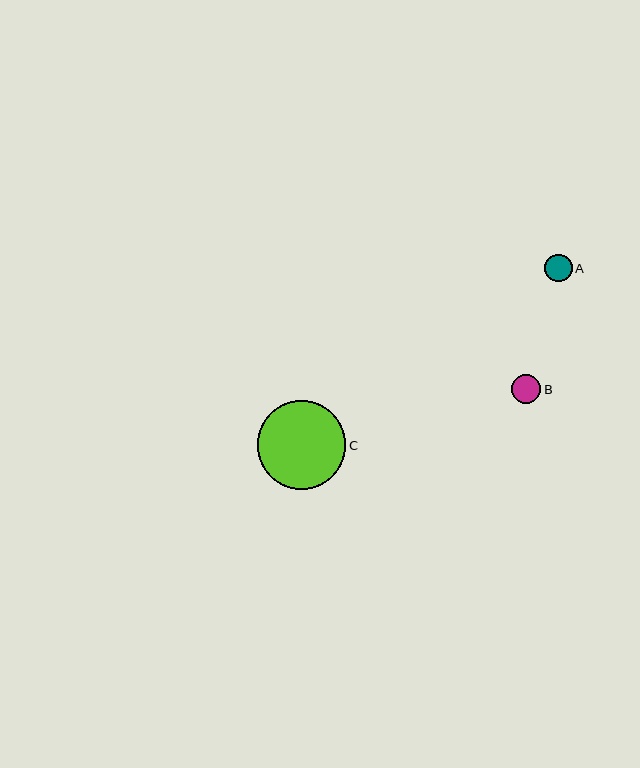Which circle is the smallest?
Circle A is the smallest with a size of approximately 27 pixels.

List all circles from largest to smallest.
From largest to smallest: C, B, A.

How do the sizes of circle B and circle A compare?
Circle B and circle A are approximately the same size.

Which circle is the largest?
Circle C is the largest with a size of approximately 89 pixels.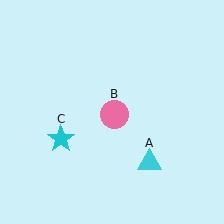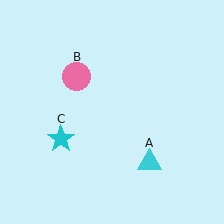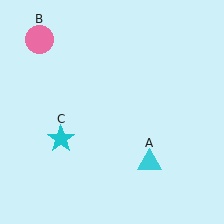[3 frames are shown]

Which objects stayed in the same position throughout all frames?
Cyan triangle (object A) and cyan star (object C) remained stationary.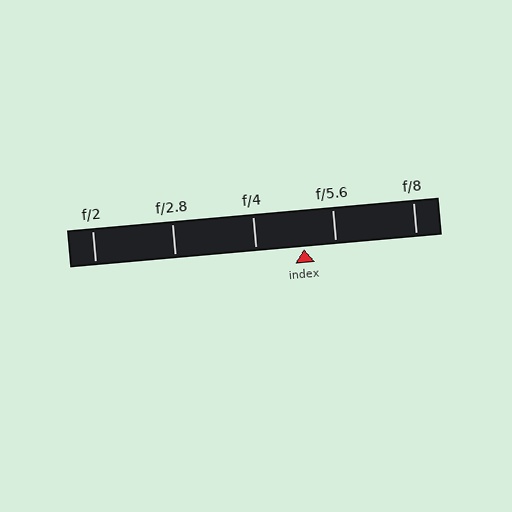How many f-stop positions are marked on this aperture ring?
There are 5 f-stop positions marked.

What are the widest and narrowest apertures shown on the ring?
The widest aperture shown is f/2 and the narrowest is f/8.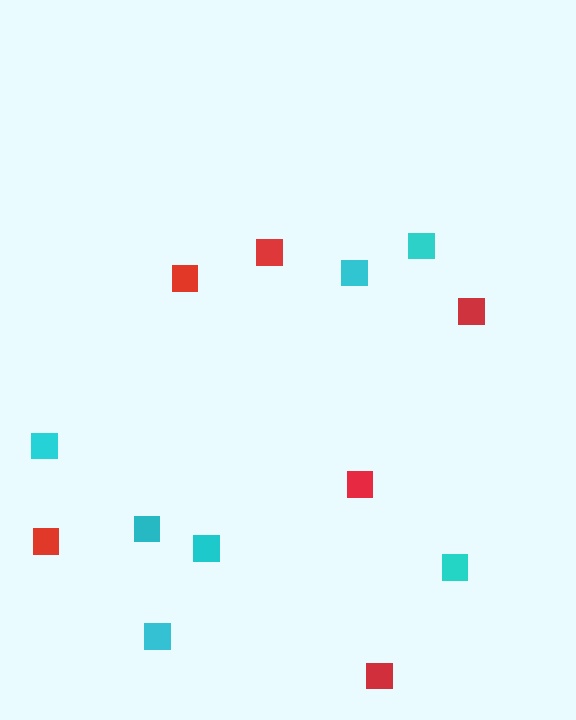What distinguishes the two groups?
There are 2 groups: one group of cyan squares (7) and one group of red squares (6).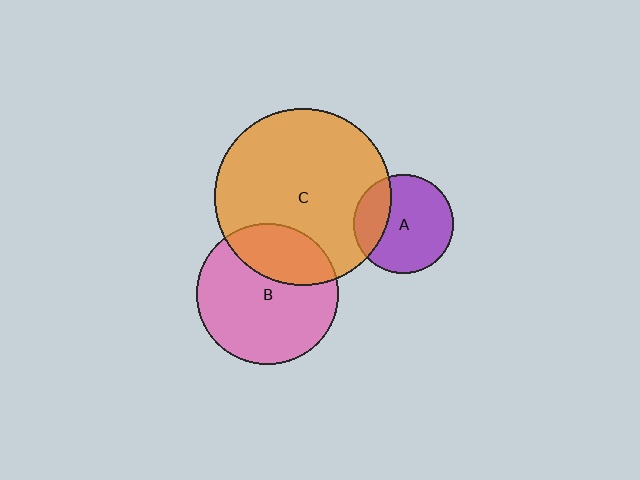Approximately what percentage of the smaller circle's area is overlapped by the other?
Approximately 25%.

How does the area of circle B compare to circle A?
Approximately 2.0 times.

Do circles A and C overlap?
Yes.